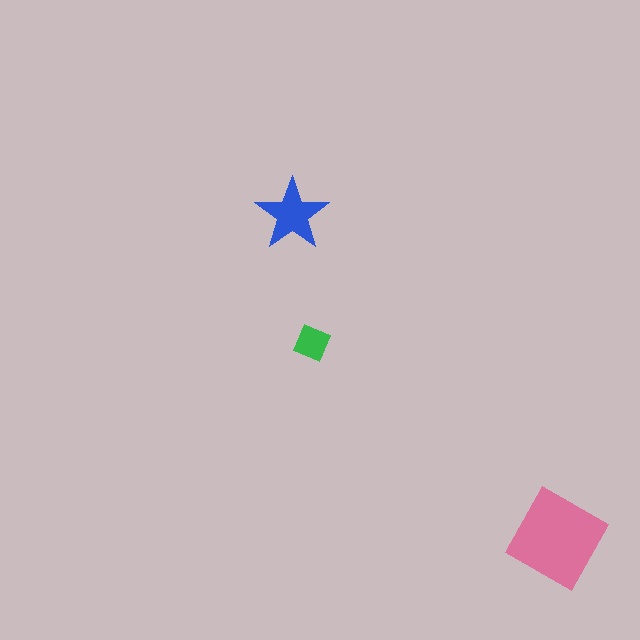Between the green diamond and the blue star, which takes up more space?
The blue star.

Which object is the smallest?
The green diamond.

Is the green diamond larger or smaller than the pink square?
Smaller.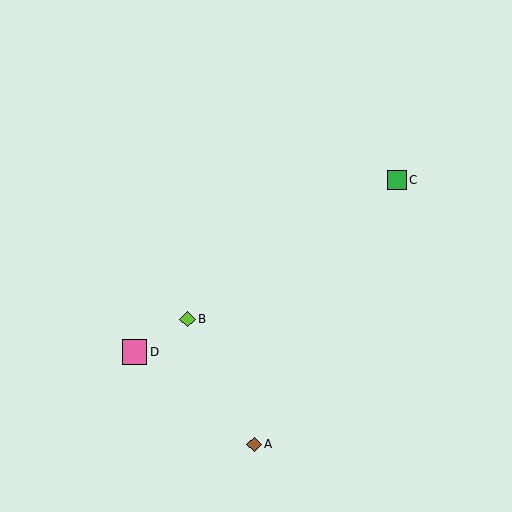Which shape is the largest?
The pink square (labeled D) is the largest.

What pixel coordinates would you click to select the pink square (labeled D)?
Click at (135, 352) to select the pink square D.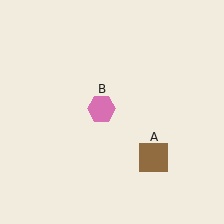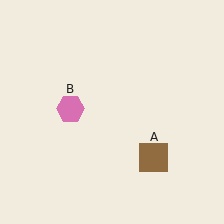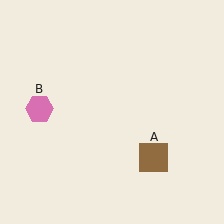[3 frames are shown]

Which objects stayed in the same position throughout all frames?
Brown square (object A) remained stationary.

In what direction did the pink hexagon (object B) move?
The pink hexagon (object B) moved left.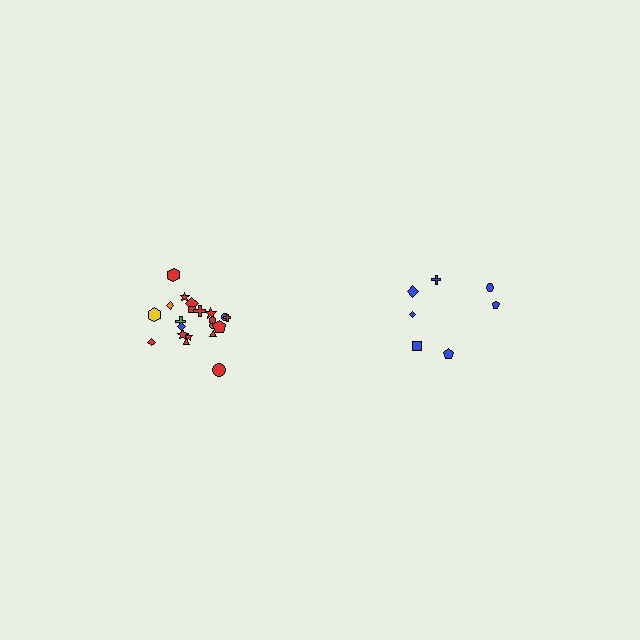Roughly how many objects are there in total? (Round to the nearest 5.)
Roughly 30 objects in total.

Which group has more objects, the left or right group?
The left group.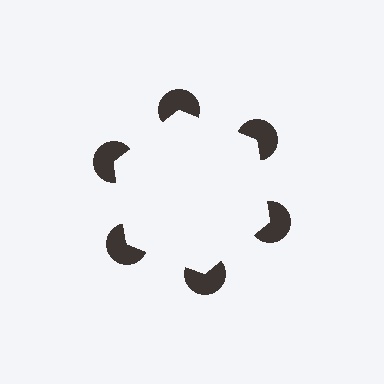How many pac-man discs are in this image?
There are 6 — one at each vertex of the illusory hexagon.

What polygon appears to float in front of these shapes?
An illusory hexagon — its edges are inferred from the aligned wedge cuts in the pac-man discs, not physically drawn.